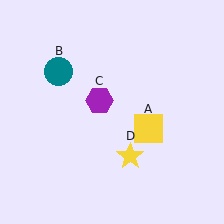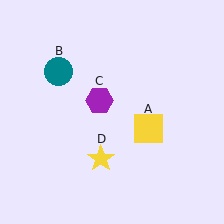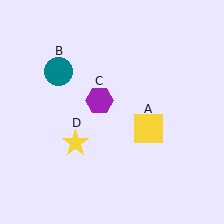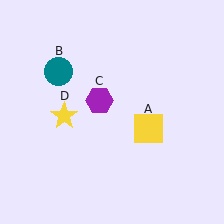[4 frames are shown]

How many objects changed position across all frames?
1 object changed position: yellow star (object D).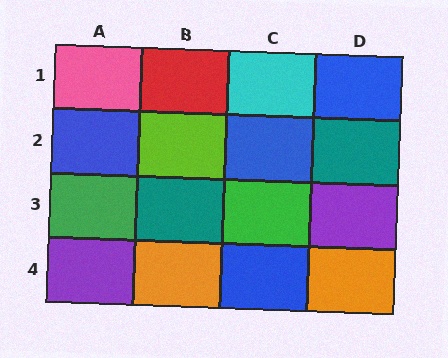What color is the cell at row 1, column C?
Cyan.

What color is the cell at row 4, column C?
Blue.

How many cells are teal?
2 cells are teal.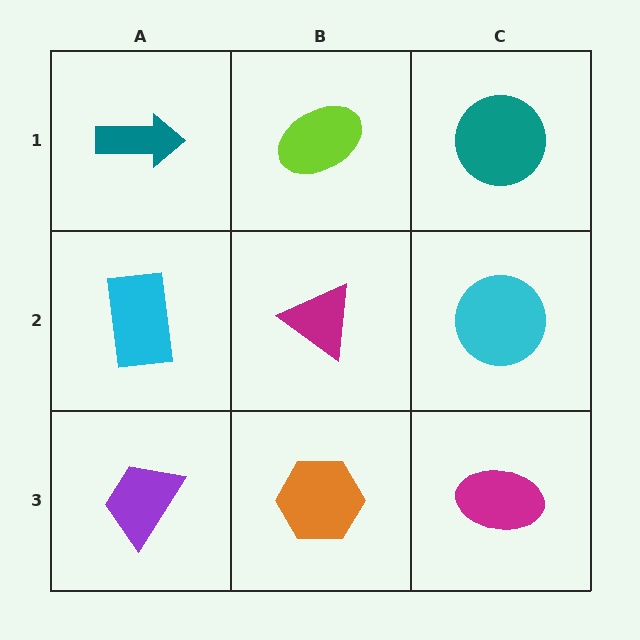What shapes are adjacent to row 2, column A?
A teal arrow (row 1, column A), a purple trapezoid (row 3, column A), a magenta triangle (row 2, column B).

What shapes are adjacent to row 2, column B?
A lime ellipse (row 1, column B), an orange hexagon (row 3, column B), a cyan rectangle (row 2, column A), a cyan circle (row 2, column C).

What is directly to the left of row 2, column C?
A magenta triangle.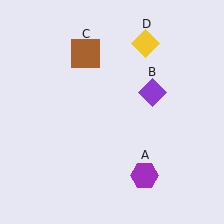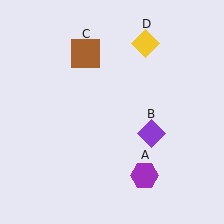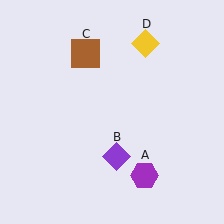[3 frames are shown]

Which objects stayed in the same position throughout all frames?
Purple hexagon (object A) and brown square (object C) and yellow diamond (object D) remained stationary.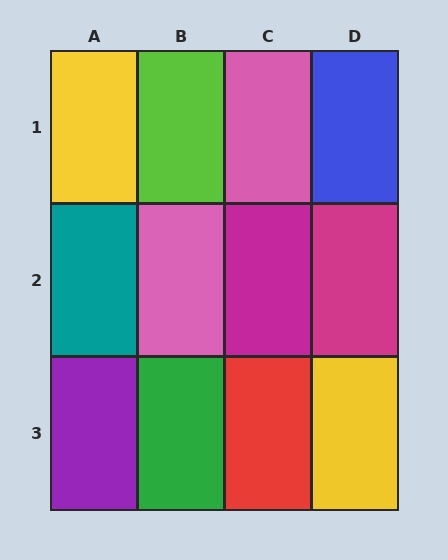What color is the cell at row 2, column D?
Magenta.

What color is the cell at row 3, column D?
Yellow.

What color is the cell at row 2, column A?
Teal.